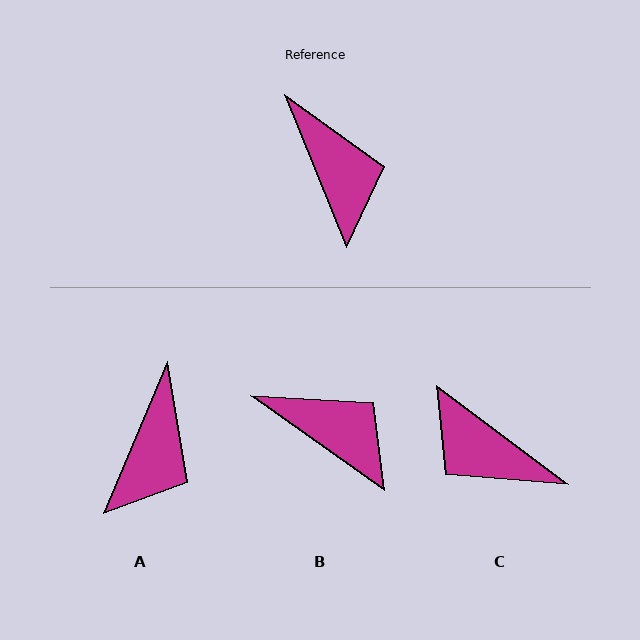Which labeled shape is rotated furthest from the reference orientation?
C, about 149 degrees away.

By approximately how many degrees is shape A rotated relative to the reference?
Approximately 45 degrees clockwise.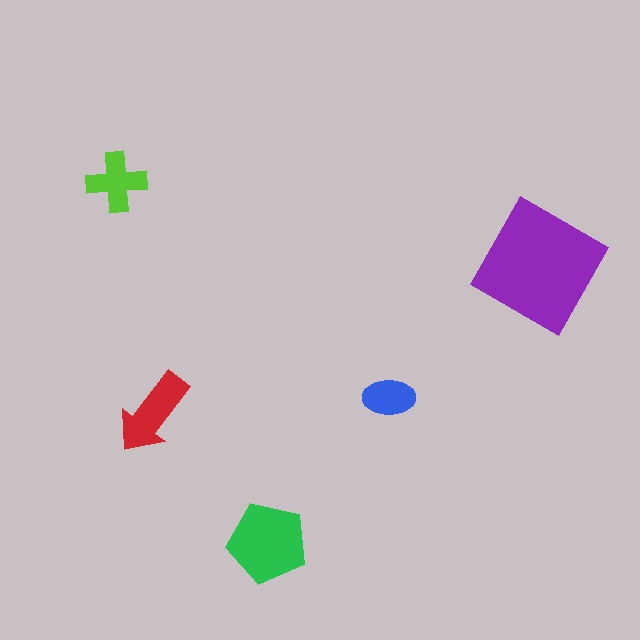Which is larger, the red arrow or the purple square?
The purple square.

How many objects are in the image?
There are 5 objects in the image.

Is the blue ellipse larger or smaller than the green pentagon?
Smaller.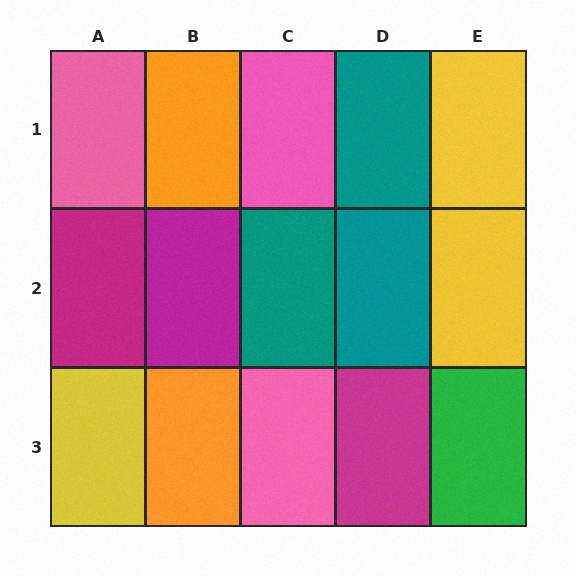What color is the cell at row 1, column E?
Yellow.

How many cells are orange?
2 cells are orange.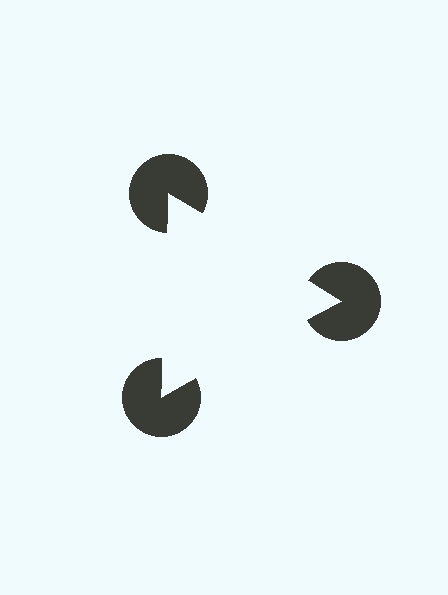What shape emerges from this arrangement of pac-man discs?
An illusory triangle — its edges are inferred from the aligned wedge cuts in the pac-man discs, not physically drawn.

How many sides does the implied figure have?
3 sides.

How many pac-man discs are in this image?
There are 3 — one at each vertex of the illusory triangle.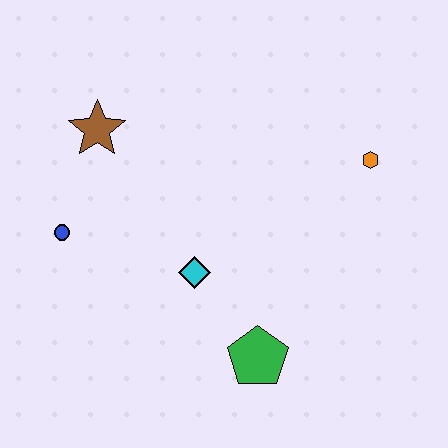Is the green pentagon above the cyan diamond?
No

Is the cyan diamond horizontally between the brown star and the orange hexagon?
Yes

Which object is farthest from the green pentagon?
The brown star is farthest from the green pentagon.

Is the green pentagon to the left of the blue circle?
No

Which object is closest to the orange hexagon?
The cyan diamond is closest to the orange hexagon.